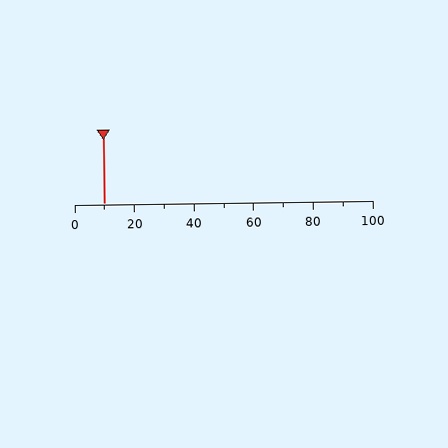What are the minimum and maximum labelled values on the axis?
The axis runs from 0 to 100.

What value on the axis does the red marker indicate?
The marker indicates approximately 10.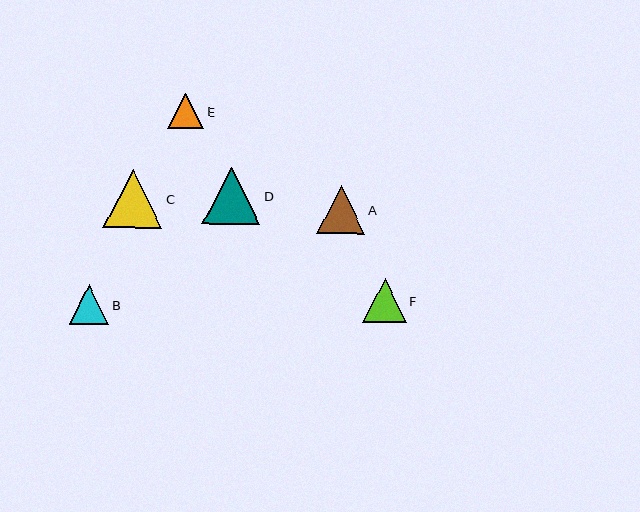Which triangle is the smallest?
Triangle E is the smallest with a size of approximately 36 pixels.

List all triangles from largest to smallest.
From largest to smallest: C, D, A, F, B, E.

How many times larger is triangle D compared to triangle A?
Triangle D is approximately 1.2 times the size of triangle A.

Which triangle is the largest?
Triangle C is the largest with a size of approximately 59 pixels.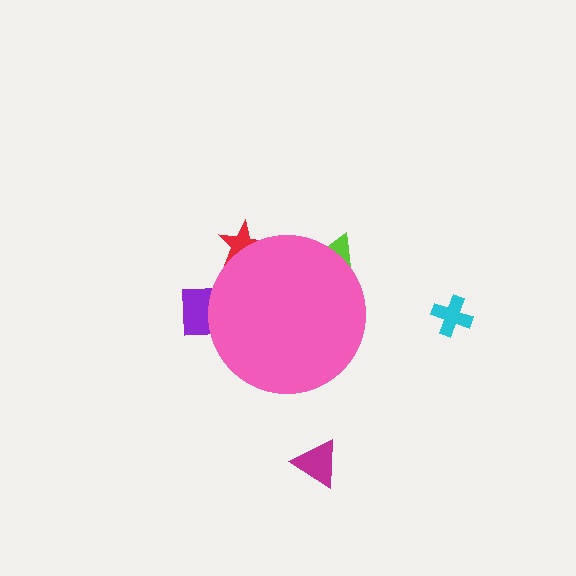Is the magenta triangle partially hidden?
No, the magenta triangle is fully visible.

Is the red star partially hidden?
Yes, the red star is partially hidden behind the pink circle.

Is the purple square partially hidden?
Yes, the purple square is partially hidden behind the pink circle.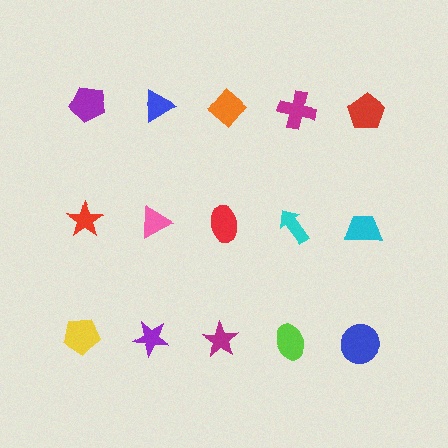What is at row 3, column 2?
A purple star.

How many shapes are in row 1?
5 shapes.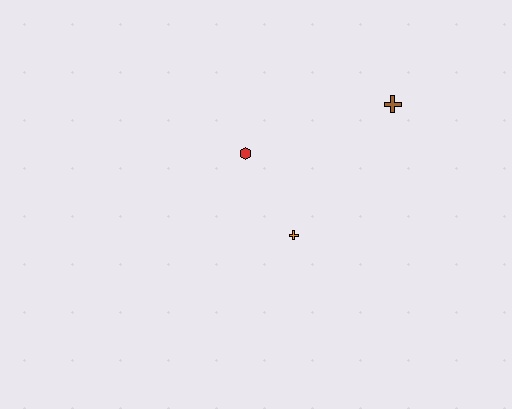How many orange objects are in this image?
There is 1 orange object.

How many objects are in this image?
There are 3 objects.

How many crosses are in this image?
There are 2 crosses.